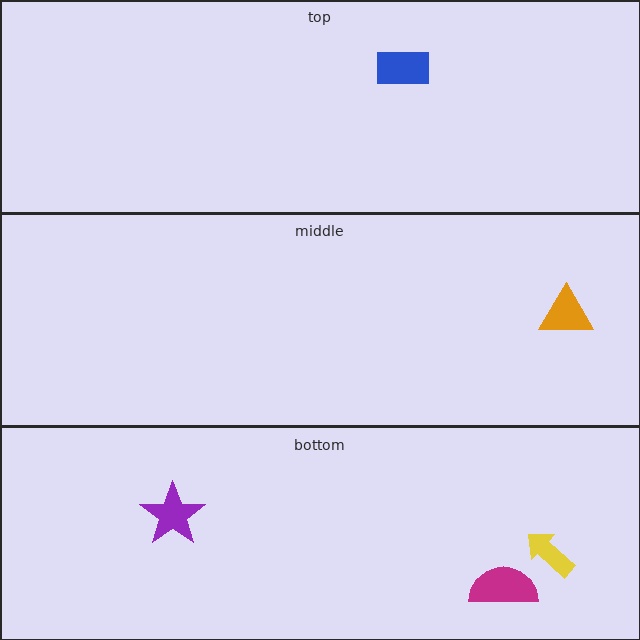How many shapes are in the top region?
1.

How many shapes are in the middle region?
1.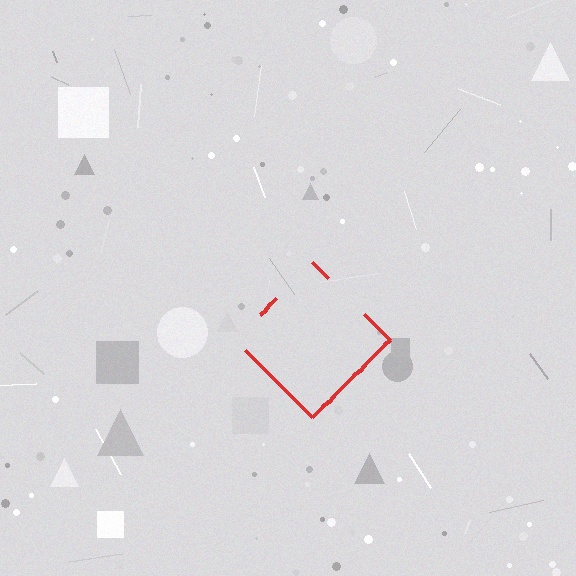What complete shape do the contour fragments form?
The contour fragments form a diamond.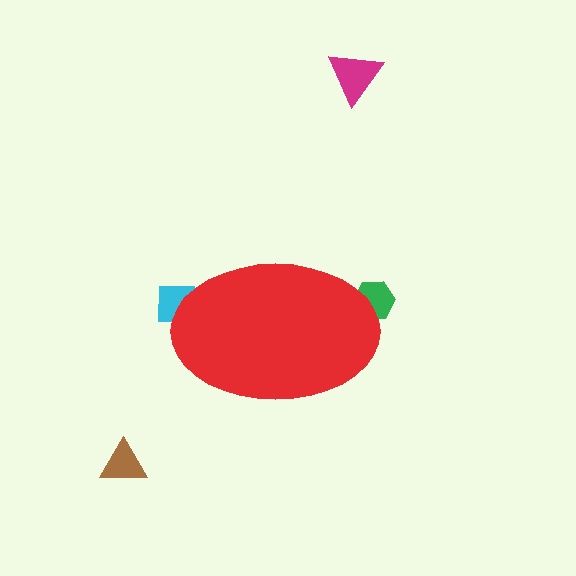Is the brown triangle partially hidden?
No, the brown triangle is fully visible.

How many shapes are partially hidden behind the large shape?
2 shapes are partially hidden.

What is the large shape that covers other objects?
A red ellipse.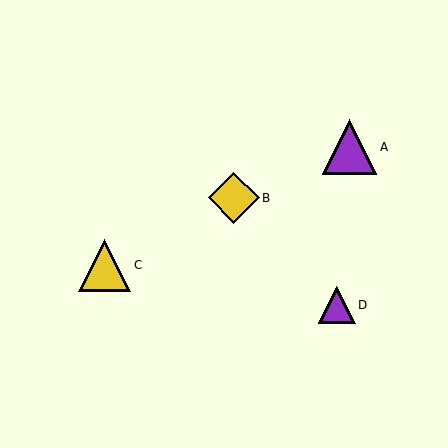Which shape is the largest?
The purple triangle (labeled A) is the largest.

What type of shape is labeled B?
Shape B is a yellow diamond.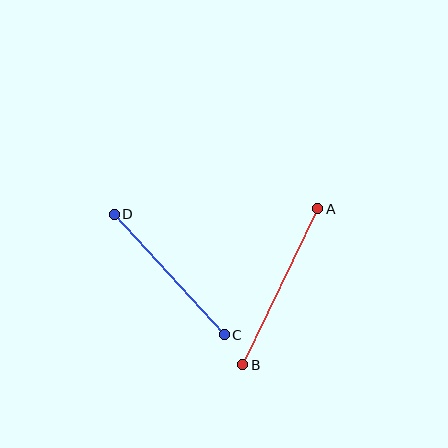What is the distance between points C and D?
The distance is approximately 163 pixels.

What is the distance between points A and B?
The distance is approximately 173 pixels.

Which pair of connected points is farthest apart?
Points A and B are farthest apart.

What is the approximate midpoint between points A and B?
The midpoint is at approximately (280, 287) pixels.